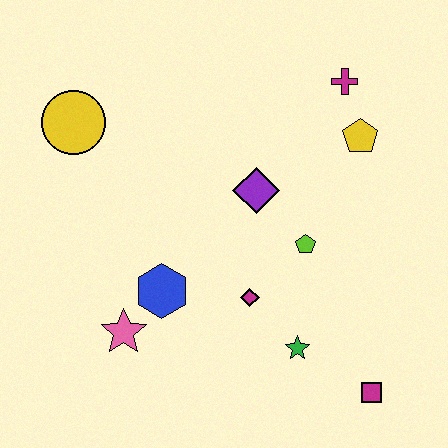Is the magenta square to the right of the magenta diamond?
Yes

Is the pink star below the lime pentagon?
Yes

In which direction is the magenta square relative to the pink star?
The magenta square is to the right of the pink star.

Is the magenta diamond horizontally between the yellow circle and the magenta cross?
Yes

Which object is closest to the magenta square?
The green star is closest to the magenta square.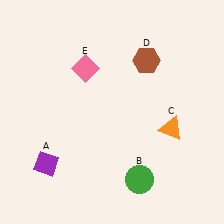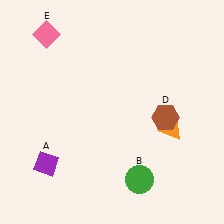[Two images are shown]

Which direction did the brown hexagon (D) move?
The brown hexagon (D) moved down.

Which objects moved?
The objects that moved are: the brown hexagon (D), the pink diamond (E).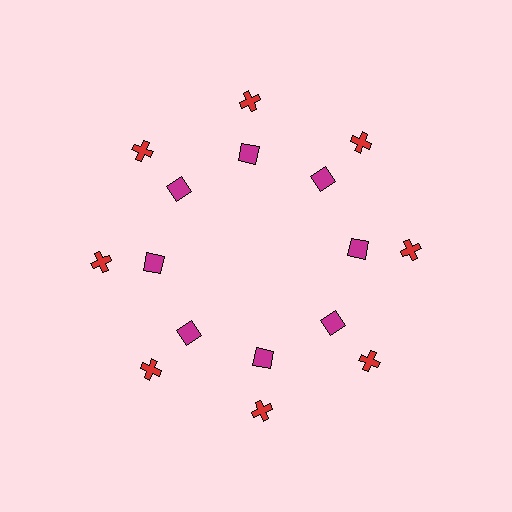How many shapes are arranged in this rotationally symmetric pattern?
There are 16 shapes, arranged in 8 groups of 2.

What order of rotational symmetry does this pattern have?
This pattern has 8-fold rotational symmetry.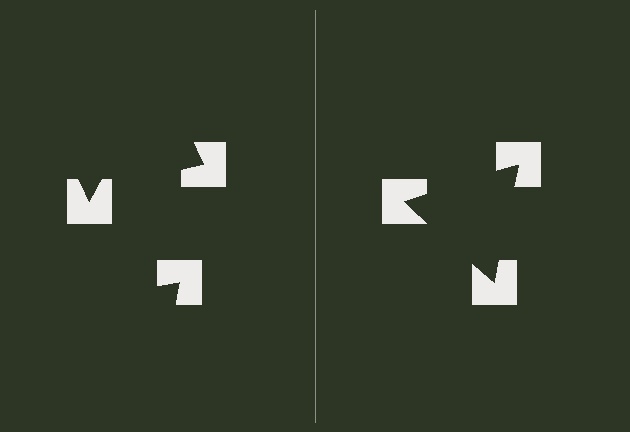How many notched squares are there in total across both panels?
6 — 3 on each side.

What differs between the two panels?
The notched squares are positioned identically on both sides; only the wedge orientations differ. On the right they align to a triangle; on the left they are misaligned.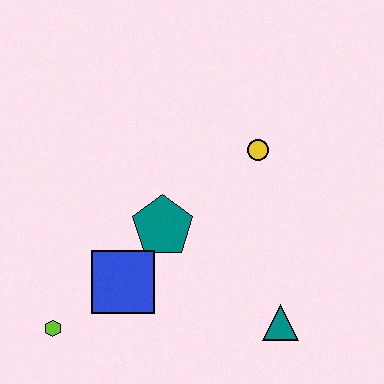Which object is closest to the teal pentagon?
The blue square is closest to the teal pentagon.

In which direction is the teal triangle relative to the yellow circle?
The teal triangle is below the yellow circle.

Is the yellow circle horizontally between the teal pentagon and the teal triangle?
Yes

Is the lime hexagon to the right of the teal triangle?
No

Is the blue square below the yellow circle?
Yes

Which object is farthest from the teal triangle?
The lime hexagon is farthest from the teal triangle.